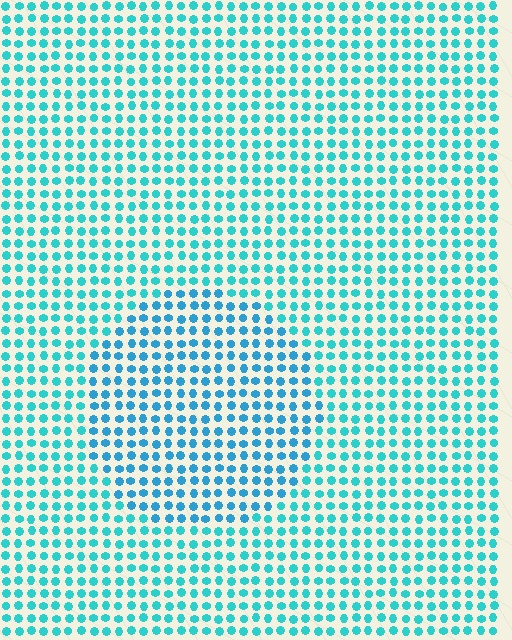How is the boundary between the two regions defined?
The boundary is defined purely by a slight shift in hue (about 20 degrees). Spacing, size, and orientation are identical on both sides.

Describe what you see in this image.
The image is filled with small cyan elements in a uniform arrangement. A circle-shaped region is visible where the elements are tinted to a slightly different hue, forming a subtle color boundary.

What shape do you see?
I see a circle.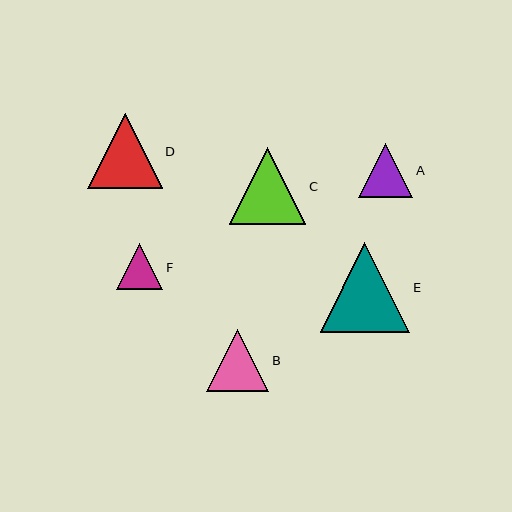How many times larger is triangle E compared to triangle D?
Triangle E is approximately 1.2 times the size of triangle D.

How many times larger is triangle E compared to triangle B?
Triangle E is approximately 1.4 times the size of triangle B.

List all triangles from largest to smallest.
From largest to smallest: E, C, D, B, A, F.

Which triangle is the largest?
Triangle E is the largest with a size of approximately 90 pixels.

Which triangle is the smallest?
Triangle F is the smallest with a size of approximately 46 pixels.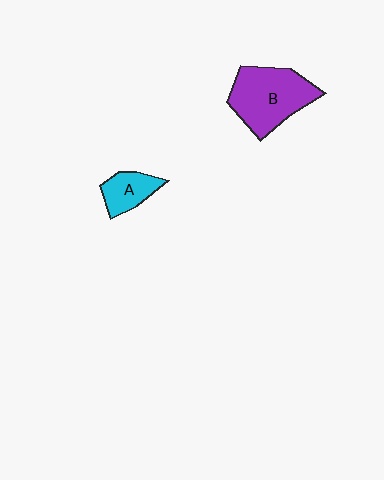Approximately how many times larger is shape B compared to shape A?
Approximately 2.3 times.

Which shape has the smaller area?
Shape A (cyan).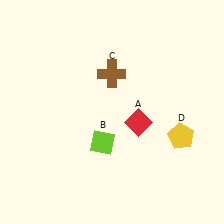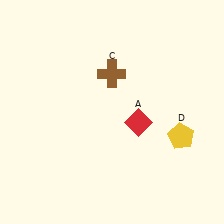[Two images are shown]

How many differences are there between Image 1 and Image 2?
There is 1 difference between the two images.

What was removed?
The lime diamond (B) was removed in Image 2.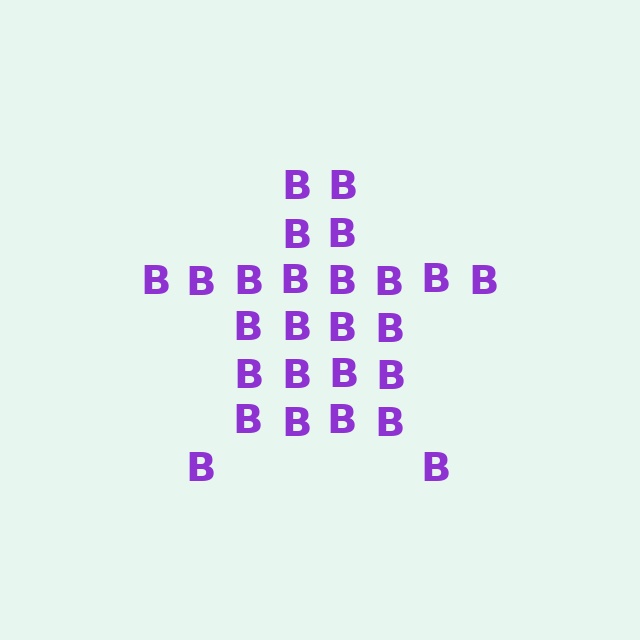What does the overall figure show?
The overall figure shows a star.